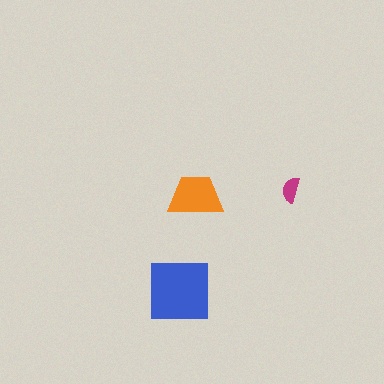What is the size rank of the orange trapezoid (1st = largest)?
2nd.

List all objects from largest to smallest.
The blue square, the orange trapezoid, the magenta semicircle.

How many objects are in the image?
There are 3 objects in the image.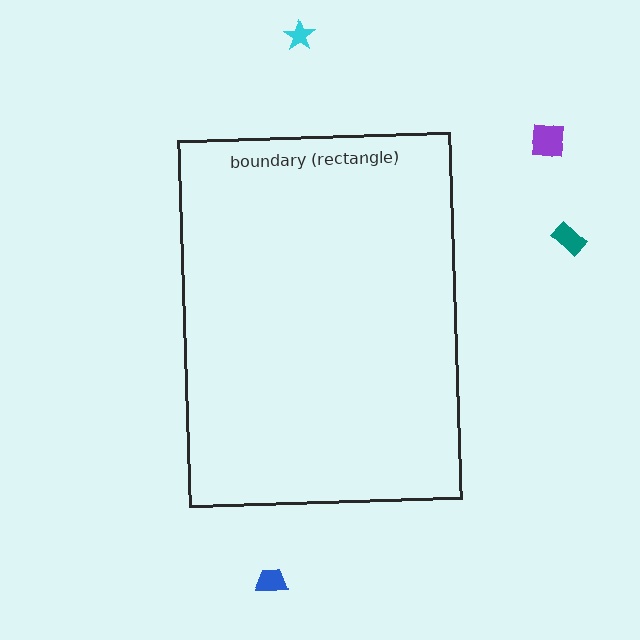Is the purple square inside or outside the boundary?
Outside.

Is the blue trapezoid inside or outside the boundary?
Outside.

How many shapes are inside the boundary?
0 inside, 4 outside.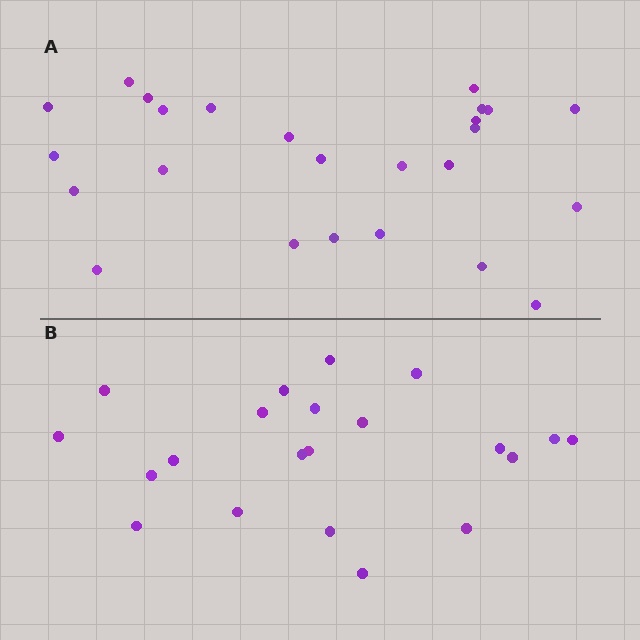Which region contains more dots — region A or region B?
Region A (the top region) has more dots.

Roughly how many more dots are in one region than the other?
Region A has about 4 more dots than region B.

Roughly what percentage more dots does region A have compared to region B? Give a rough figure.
About 20% more.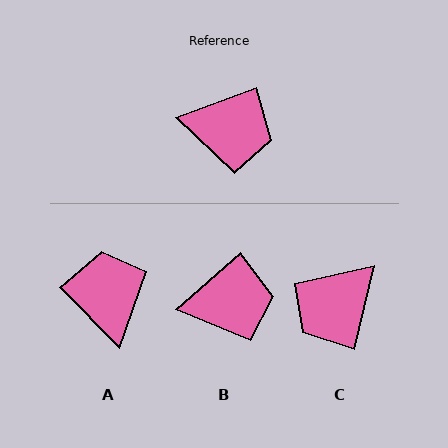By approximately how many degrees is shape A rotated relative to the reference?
Approximately 115 degrees counter-clockwise.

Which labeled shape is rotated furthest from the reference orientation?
C, about 123 degrees away.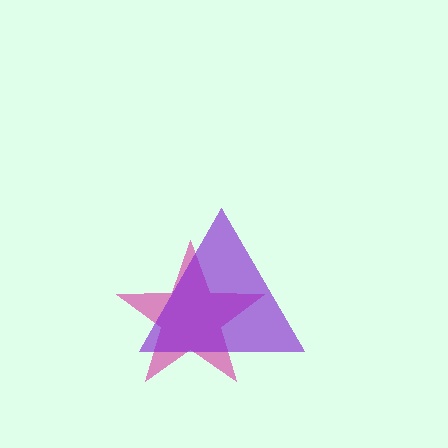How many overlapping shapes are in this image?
There are 2 overlapping shapes in the image.